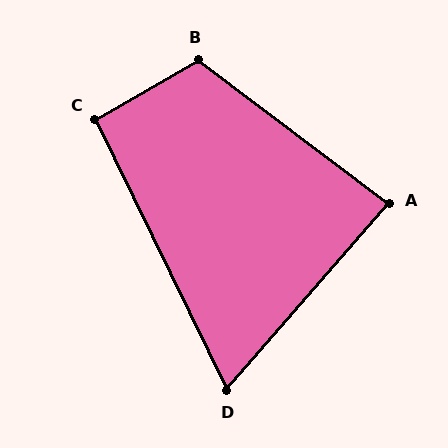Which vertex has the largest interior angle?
B, at approximately 113 degrees.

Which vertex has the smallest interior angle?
D, at approximately 67 degrees.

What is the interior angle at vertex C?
Approximately 94 degrees (approximately right).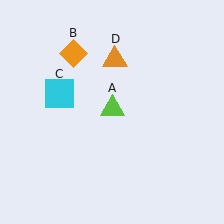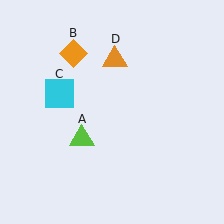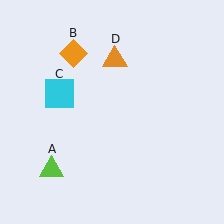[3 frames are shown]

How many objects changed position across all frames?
1 object changed position: lime triangle (object A).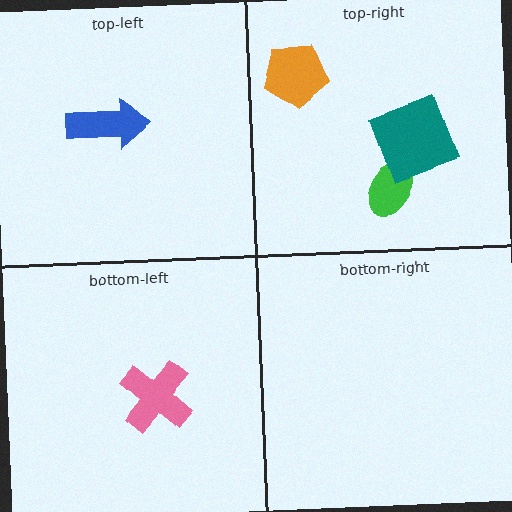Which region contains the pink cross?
The bottom-left region.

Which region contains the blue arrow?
The top-left region.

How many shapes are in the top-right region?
3.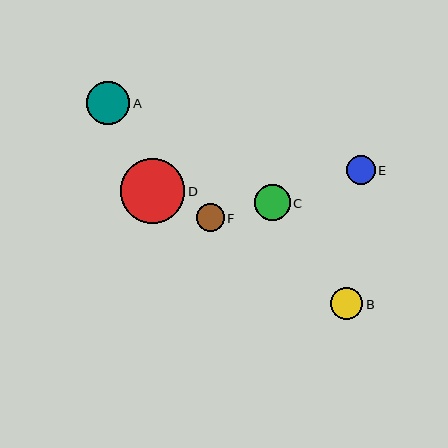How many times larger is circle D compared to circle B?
Circle D is approximately 2.0 times the size of circle B.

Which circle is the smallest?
Circle F is the smallest with a size of approximately 28 pixels.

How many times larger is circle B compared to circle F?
Circle B is approximately 1.2 times the size of circle F.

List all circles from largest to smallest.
From largest to smallest: D, A, C, B, E, F.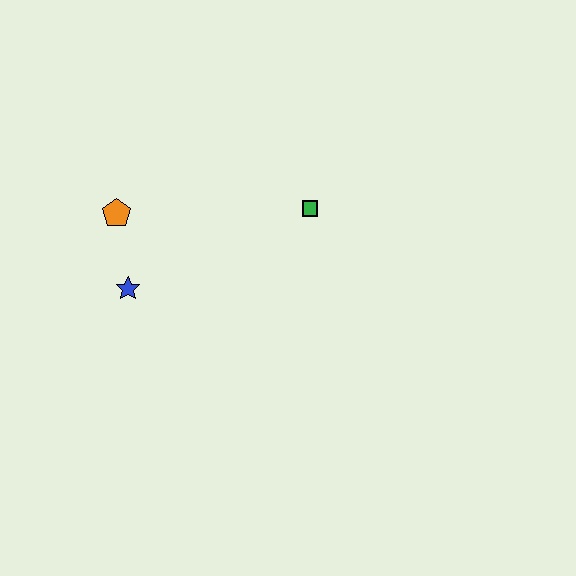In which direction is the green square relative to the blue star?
The green square is to the right of the blue star.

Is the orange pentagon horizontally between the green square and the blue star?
No